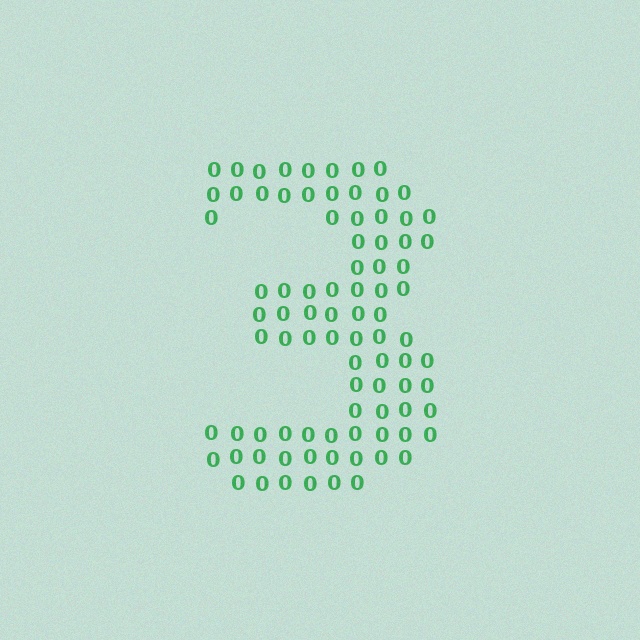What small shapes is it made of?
It is made of small digit 0's.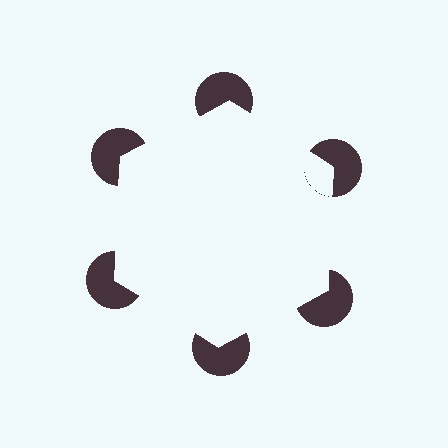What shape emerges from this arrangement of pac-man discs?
An illusory hexagon — its edges are inferred from the aligned wedge cuts in the pac-man discs, not physically drawn.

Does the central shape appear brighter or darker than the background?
It typically appears slightly brighter than the background, even though no actual brightness change is drawn.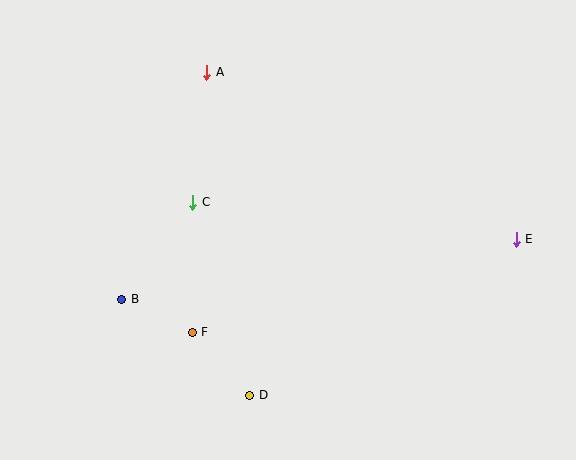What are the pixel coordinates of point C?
Point C is at (193, 202).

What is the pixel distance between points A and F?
The distance between A and F is 260 pixels.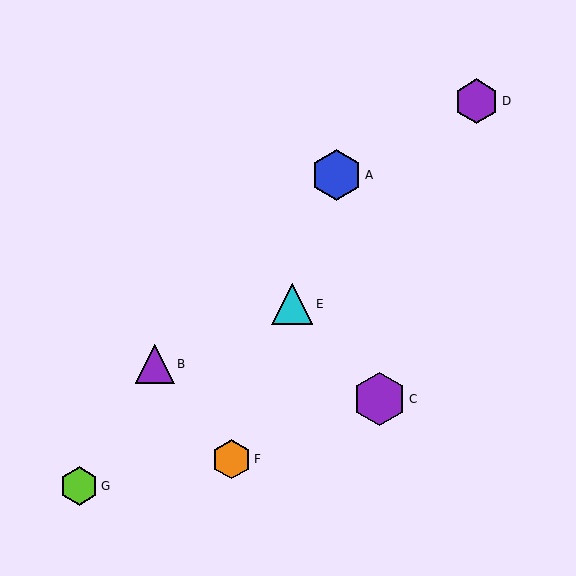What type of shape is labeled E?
Shape E is a cyan triangle.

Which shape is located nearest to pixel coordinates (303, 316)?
The cyan triangle (labeled E) at (292, 304) is nearest to that location.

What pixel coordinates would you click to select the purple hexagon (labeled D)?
Click at (477, 101) to select the purple hexagon D.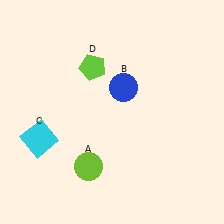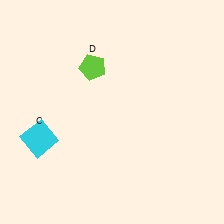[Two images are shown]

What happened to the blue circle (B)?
The blue circle (B) was removed in Image 2. It was in the top-right area of Image 1.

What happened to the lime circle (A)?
The lime circle (A) was removed in Image 2. It was in the bottom-left area of Image 1.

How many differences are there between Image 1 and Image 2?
There are 2 differences between the two images.